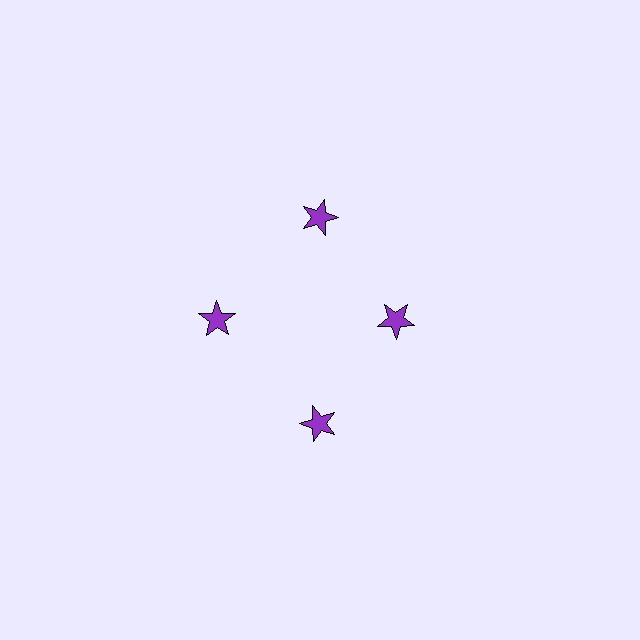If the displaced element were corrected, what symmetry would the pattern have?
It would have 4-fold rotational symmetry — the pattern would map onto itself every 90 degrees.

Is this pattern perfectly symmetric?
No. The 4 purple stars are arranged in a ring, but one element near the 3 o'clock position is pulled inward toward the center, breaking the 4-fold rotational symmetry.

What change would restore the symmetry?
The symmetry would be restored by moving it outward, back onto the ring so that all 4 stars sit at equal angles and equal distance from the center.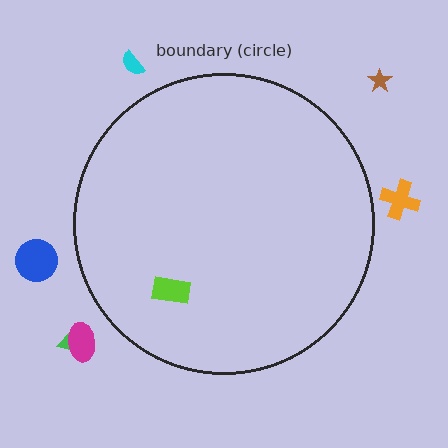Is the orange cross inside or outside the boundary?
Outside.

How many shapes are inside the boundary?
1 inside, 6 outside.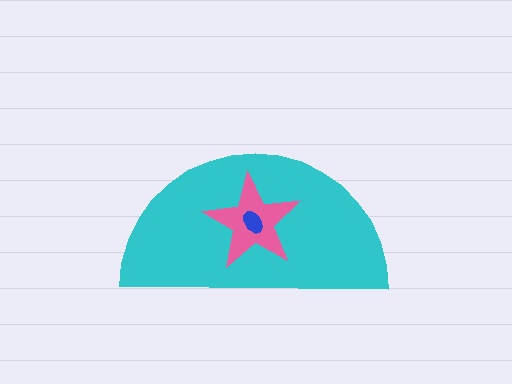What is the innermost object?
The blue ellipse.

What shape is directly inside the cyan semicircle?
The pink star.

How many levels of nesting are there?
3.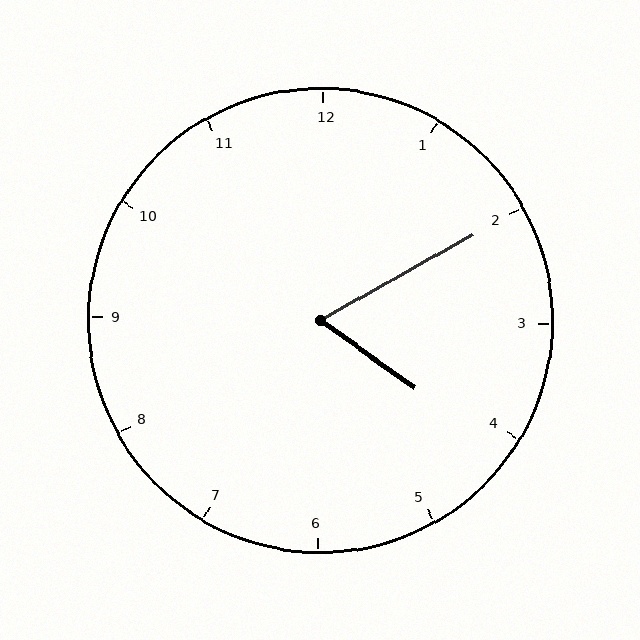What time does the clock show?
4:10.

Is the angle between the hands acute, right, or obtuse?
It is acute.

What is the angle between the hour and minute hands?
Approximately 65 degrees.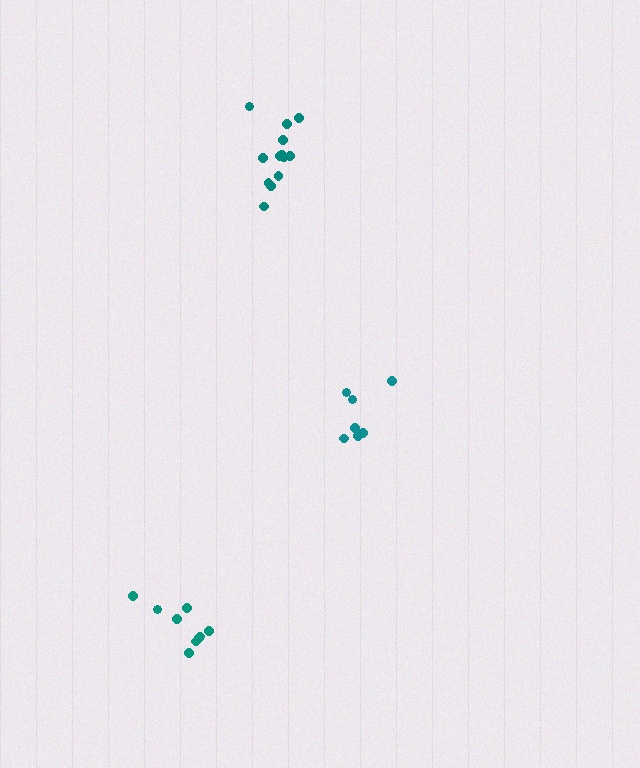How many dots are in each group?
Group 1: 7 dots, Group 2: 13 dots, Group 3: 9 dots (29 total).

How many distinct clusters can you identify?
There are 3 distinct clusters.